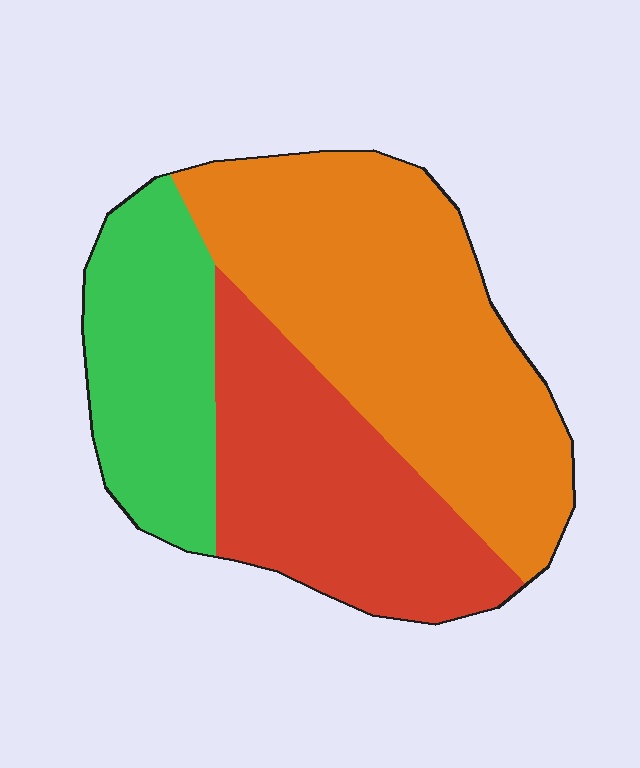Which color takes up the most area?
Orange, at roughly 45%.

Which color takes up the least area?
Green, at roughly 25%.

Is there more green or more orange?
Orange.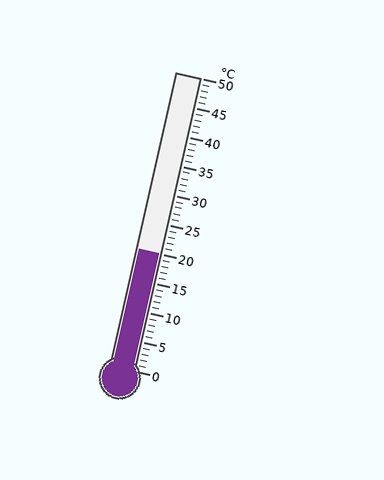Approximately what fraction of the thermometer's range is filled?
The thermometer is filled to approximately 40% of its range.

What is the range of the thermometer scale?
The thermometer scale ranges from 0°C to 50°C.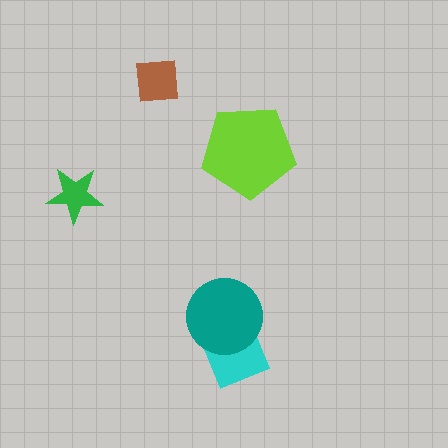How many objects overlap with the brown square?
0 objects overlap with the brown square.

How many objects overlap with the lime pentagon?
0 objects overlap with the lime pentagon.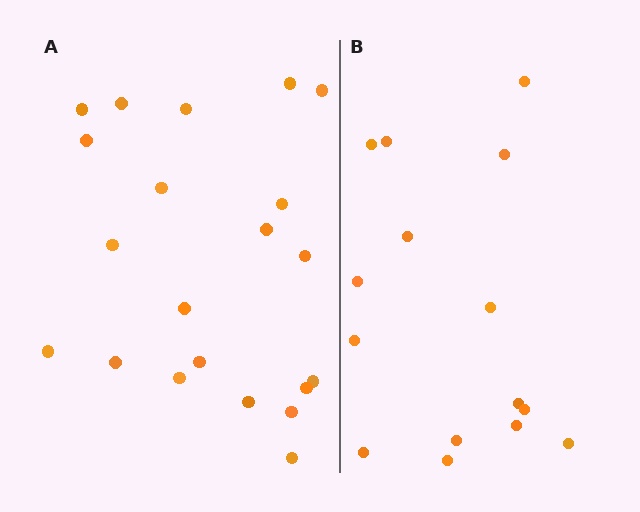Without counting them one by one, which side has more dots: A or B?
Region A (the left region) has more dots.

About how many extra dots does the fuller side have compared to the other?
Region A has about 6 more dots than region B.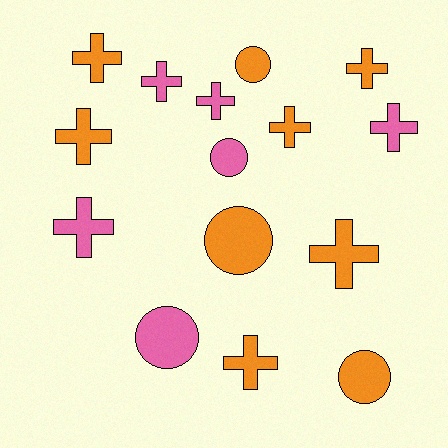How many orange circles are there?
There are 3 orange circles.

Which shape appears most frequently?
Cross, with 10 objects.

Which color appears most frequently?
Orange, with 9 objects.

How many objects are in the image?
There are 15 objects.